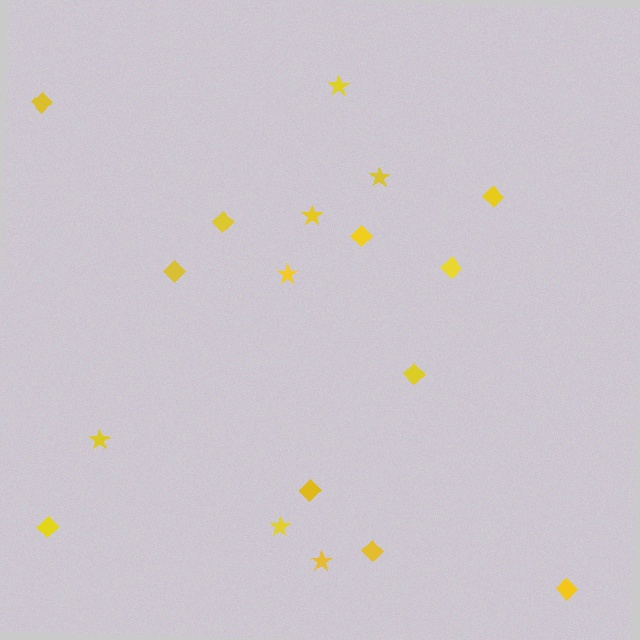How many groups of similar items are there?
There are 2 groups: one group of diamonds (11) and one group of stars (7).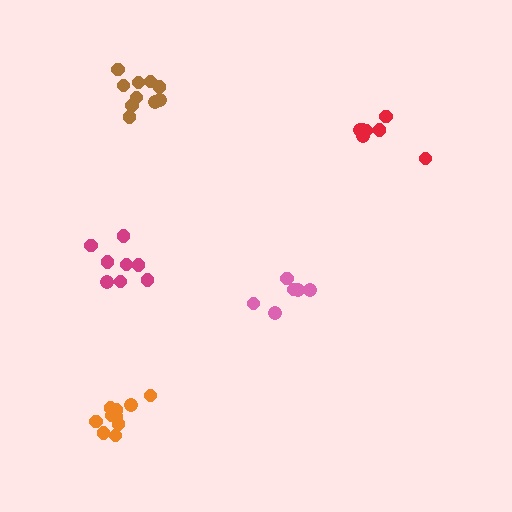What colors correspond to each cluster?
The clusters are colored: red, brown, pink, magenta, orange.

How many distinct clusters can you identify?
There are 5 distinct clusters.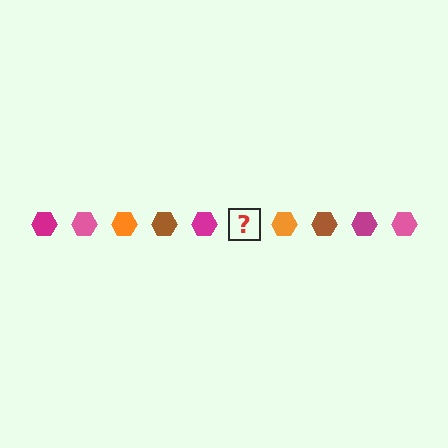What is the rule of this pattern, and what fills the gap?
The rule is that the pattern cycles through magenta, pink, orange, brown hexagons. The gap should be filled with a pink hexagon.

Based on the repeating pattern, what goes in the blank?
The blank should be a pink hexagon.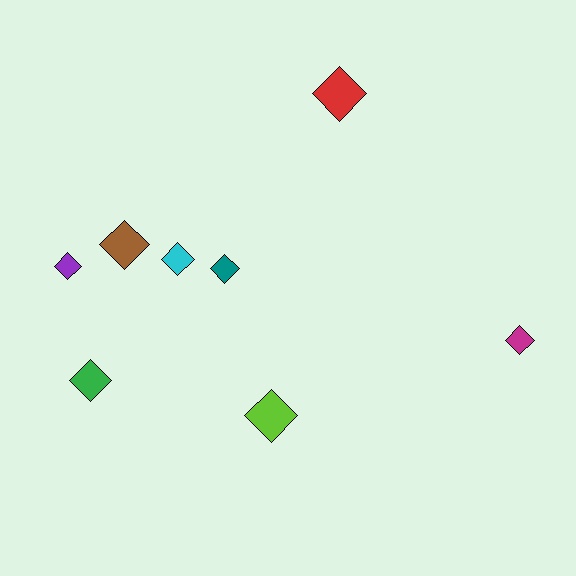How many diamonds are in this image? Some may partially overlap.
There are 8 diamonds.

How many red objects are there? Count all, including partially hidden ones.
There is 1 red object.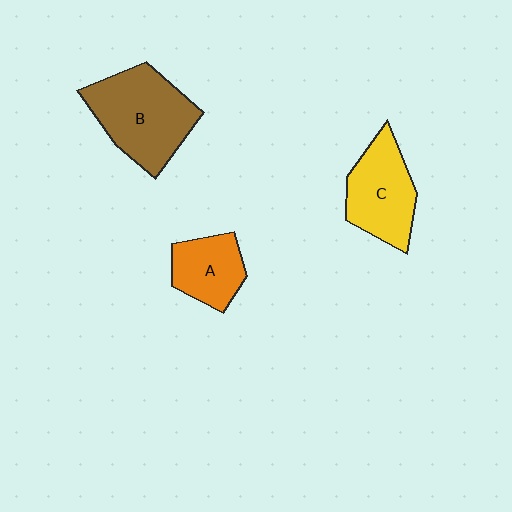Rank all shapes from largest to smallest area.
From largest to smallest: B (brown), C (yellow), A (orange).